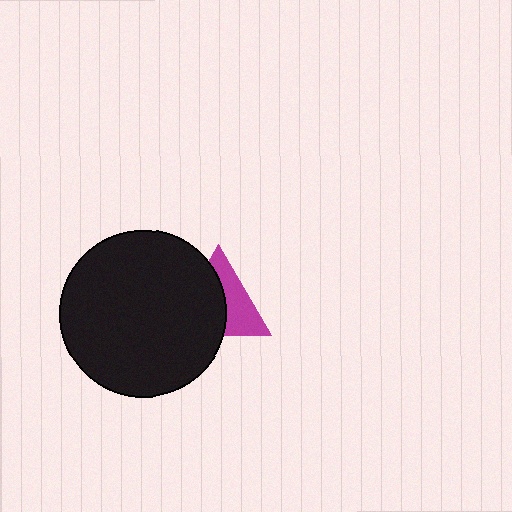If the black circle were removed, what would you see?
You would see the complete magenta triangle.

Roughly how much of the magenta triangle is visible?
About half of it is visible (roughly 46%).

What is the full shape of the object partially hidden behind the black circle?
The partially hidden object is a magenta triangle.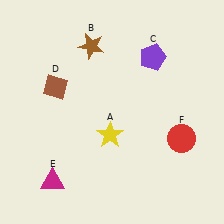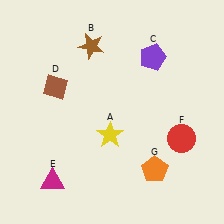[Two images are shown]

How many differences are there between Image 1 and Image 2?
There is 1 difference between the two images.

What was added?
An orange pentagon (G) was added in Image 2.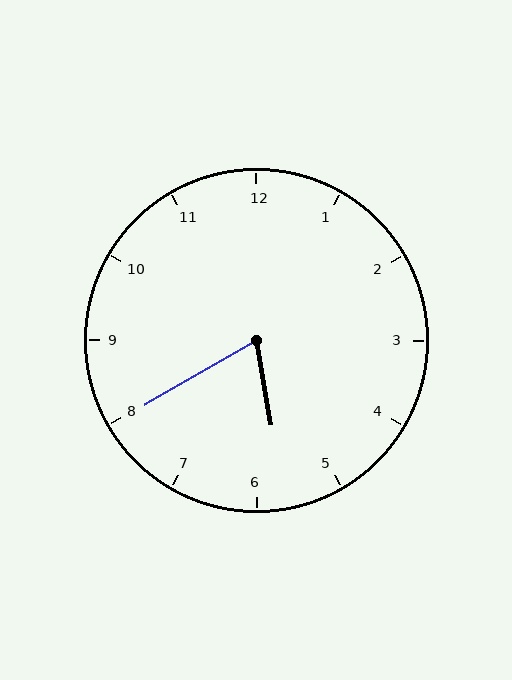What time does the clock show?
5:40.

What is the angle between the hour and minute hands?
Approximately 70 degrees.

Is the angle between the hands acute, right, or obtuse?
It is acute.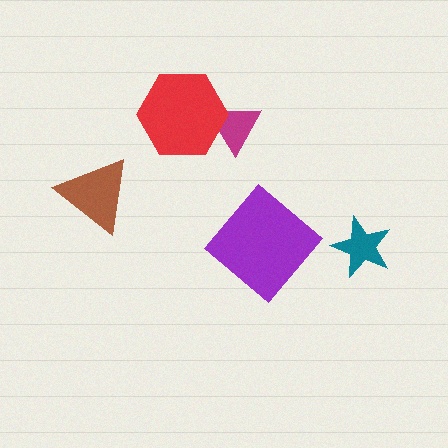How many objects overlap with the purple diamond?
0 objects overlap with the purple diamond.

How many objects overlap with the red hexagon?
1 object overlaps with the red hexagon.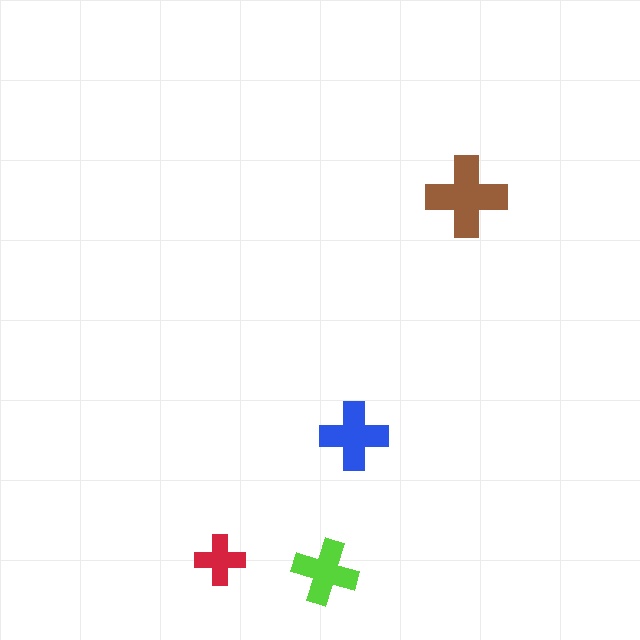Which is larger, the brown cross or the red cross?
The brown one.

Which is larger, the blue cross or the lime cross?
The blue one.